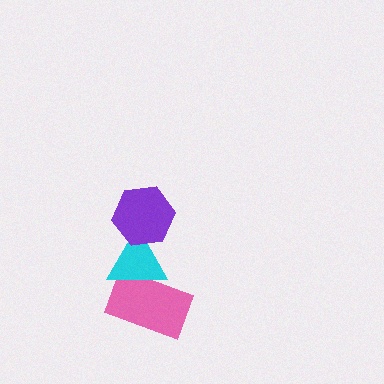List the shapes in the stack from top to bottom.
From top to bottom: the purple hexagon, the cyan triangle, the pink rectangle.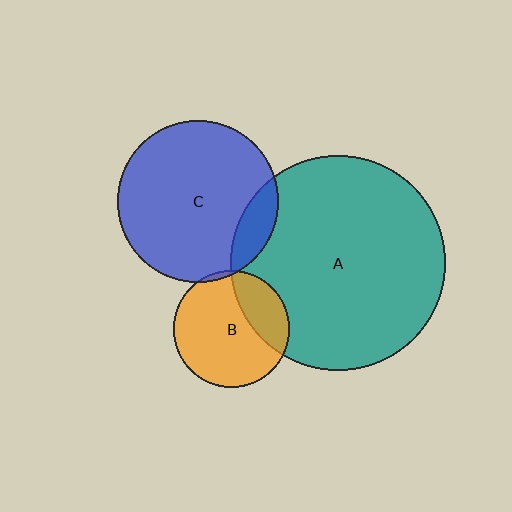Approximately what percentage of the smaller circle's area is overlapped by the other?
Approximately 5%.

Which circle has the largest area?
Circle A (teal).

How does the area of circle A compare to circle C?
Approximately 1.8 times.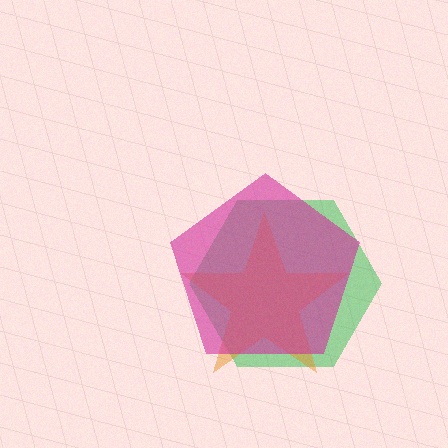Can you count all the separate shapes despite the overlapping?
Yes, there are 3 separate shapes.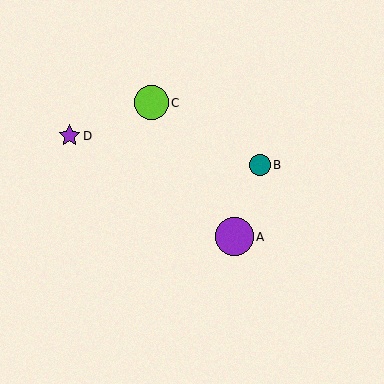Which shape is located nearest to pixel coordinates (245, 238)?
The purple circle (labeled A) at (234, 237) is nearest to that location.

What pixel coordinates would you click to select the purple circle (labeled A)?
Click at (234, 237) to select the purple circle A.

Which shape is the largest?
The purple circle (labeled A) is the largest.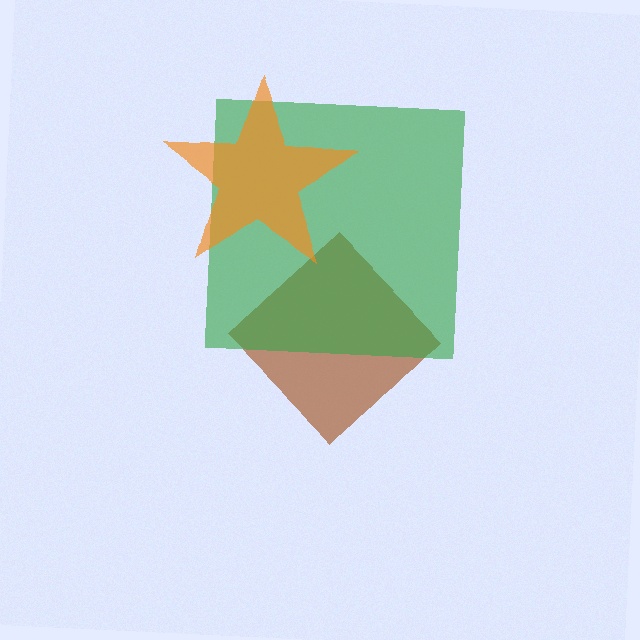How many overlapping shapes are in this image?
There are 3 overlapping shapes in the image.